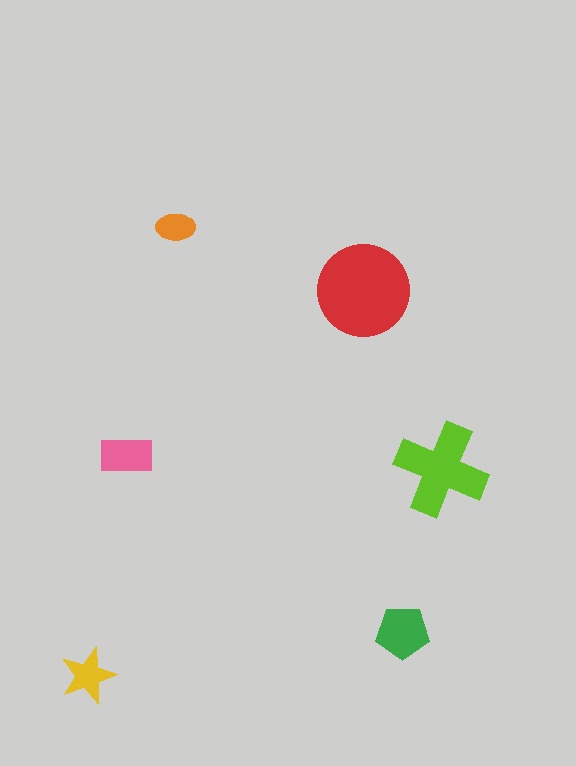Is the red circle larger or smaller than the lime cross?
Larger.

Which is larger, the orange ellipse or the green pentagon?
The green pentagon.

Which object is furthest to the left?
The yellow star is leftmost.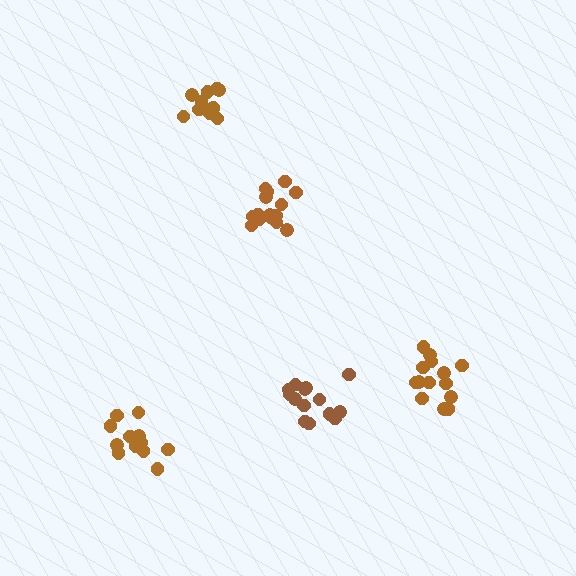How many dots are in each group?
Group 1: 11 dots, Group 2: 14 dots, Group 3: 15 dots, Group 4: 14 dots, Group 5: 14 dots (68 total).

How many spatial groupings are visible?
There are 5 spatial groupings.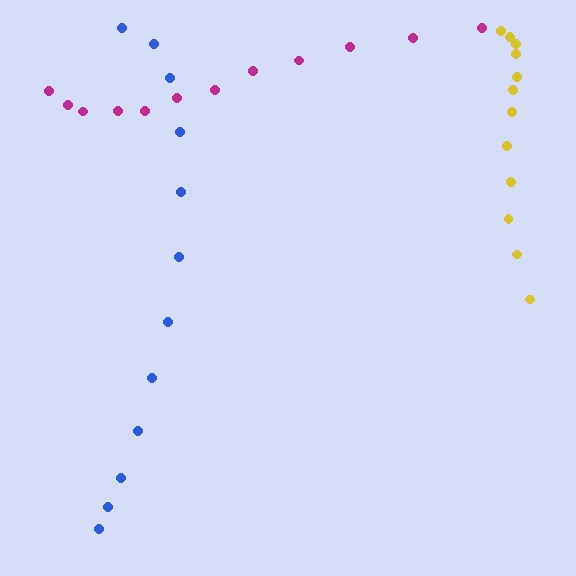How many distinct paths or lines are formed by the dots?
There are 3 distinct paths.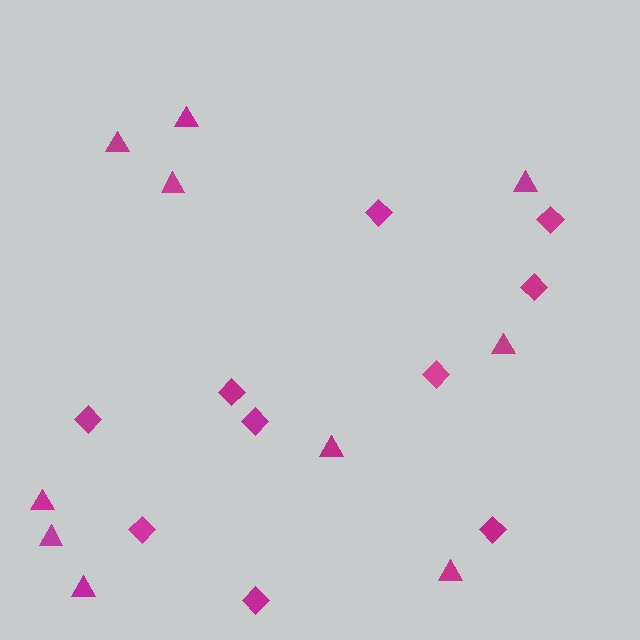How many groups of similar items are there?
There are 2 groups: one group of diamonds (10) and one group of triangles (10).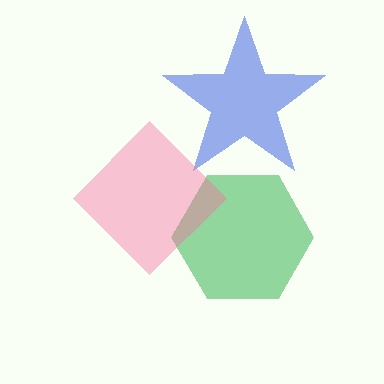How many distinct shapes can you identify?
There are 3 distinct shapes: a blue star, a green hexagon, a pink diamond.